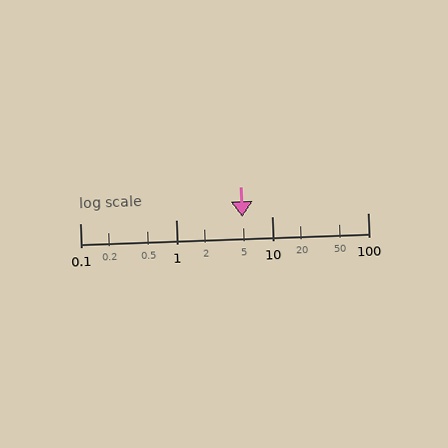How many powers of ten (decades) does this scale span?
The scale spans 3 decades, from 0.1 to 100.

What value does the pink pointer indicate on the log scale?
The pointer indicates approximately 4.9.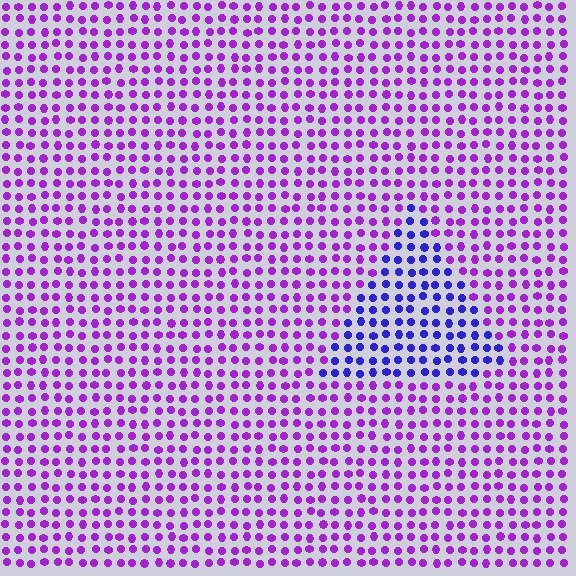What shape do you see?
I see a triangle.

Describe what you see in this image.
The image is filled with small purple elements in a uniform arrangement. A triangle-shaped region is visible where the elements are tinted to a slightly different hue, forming a subtle color boundary.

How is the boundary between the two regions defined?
The boundary is defined purely by a slight shift in hue (about 42 degrees). Spacing, size, and orientation are identical on both sides.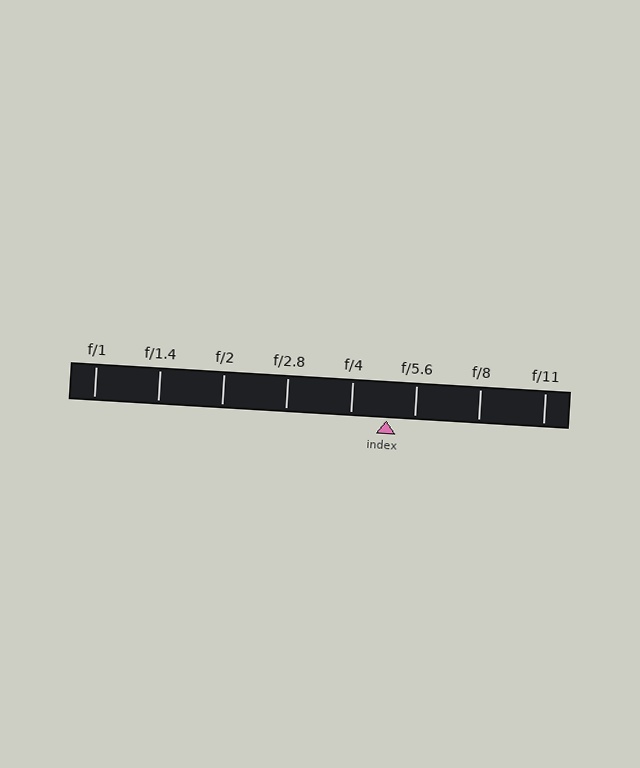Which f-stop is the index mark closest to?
The index mark is closest to f/5.6.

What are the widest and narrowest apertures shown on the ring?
The widest aperture shown is f/1 and the narrowest is f/11.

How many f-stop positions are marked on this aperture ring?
There are 8 f-stop positions marked.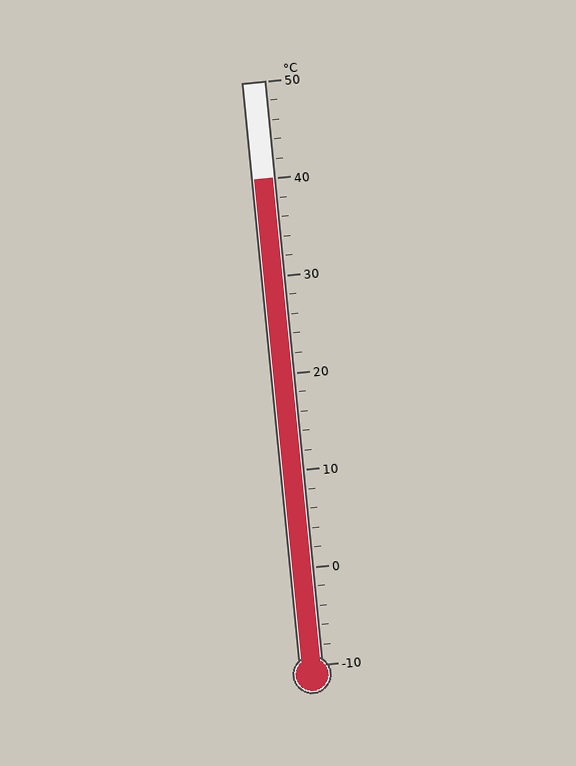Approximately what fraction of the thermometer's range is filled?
The thermometer is filled to approximately 85% of its range.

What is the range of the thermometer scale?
The thermometer scale ranges from -10°C to 50°C.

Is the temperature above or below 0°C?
The temperature is above 0°C.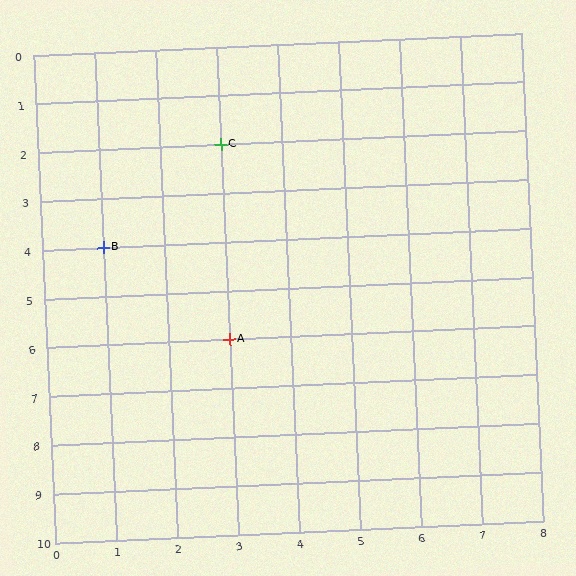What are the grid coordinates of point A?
Point A is at grid coordinates (3, 6).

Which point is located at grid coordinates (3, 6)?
Point A is at (3, 6).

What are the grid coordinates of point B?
Point B is at grid coordinates (1, 4).